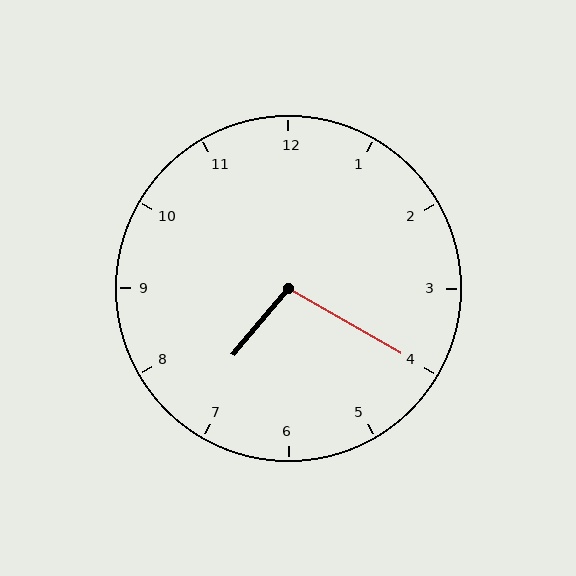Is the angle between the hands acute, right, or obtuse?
It is obtuse.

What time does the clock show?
7:20.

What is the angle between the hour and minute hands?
Approximately 100 degrees.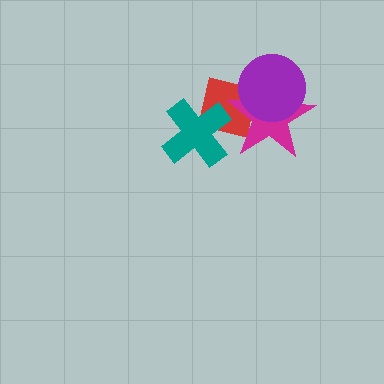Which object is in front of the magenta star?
The purple circle is in front of the magenta star.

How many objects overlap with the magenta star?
2 objects overlap with the magenta star.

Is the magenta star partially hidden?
Yes, it is partially covered by another shape.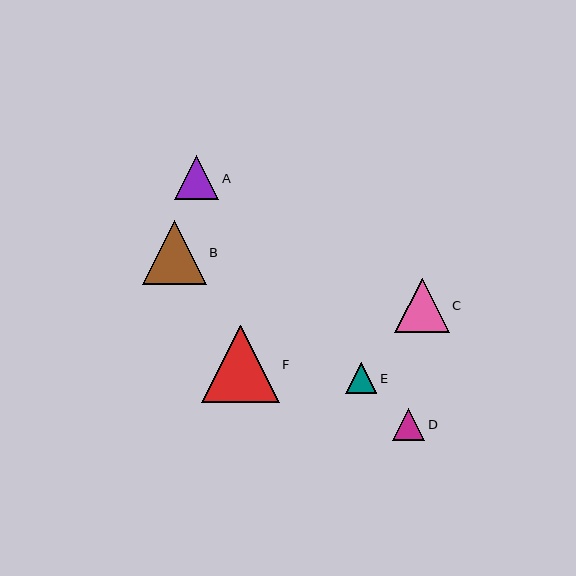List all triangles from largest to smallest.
From largest to smallest: F, B, C, A, D, E.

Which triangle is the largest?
Triangle F is the largest with a size of approximately 78 pixels.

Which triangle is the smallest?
Triangle E is the smallest with a size of approximately 31 pixels.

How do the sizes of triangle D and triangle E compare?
Triangle D and triangle E are approximately the same size.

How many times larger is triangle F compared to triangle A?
Triangle F is approximately 1.8 times the size of triangle A.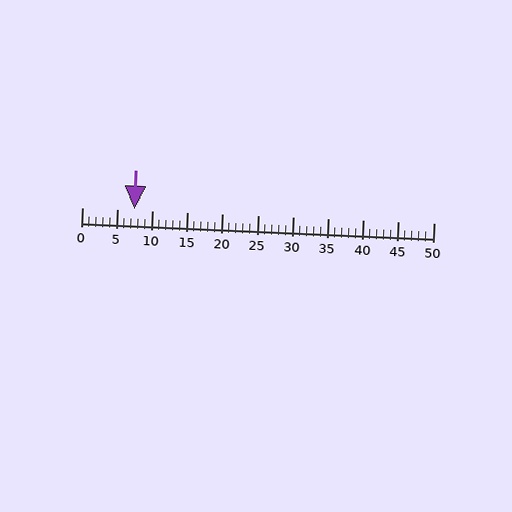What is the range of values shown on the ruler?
The ruler shows values from 0 to 50.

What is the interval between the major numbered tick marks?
The major tick marks are spaced 5 units apart.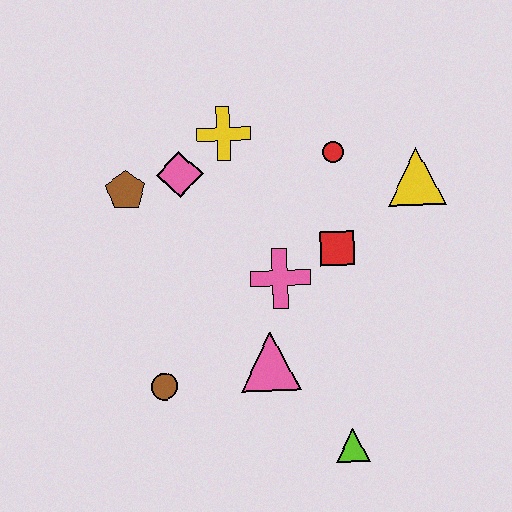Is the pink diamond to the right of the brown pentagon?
Yes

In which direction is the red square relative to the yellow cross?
The red square is below the yellow cross.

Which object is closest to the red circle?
The yellow triangle is closest to the red circle.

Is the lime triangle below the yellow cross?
Yes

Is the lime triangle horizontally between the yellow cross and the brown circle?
No